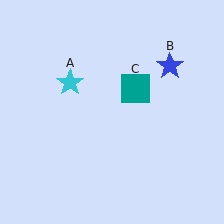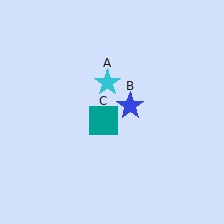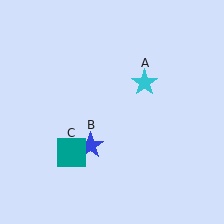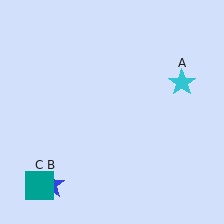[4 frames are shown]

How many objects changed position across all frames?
3 objects changed position: cyan star (object A), blue star (object B), teal square (object C).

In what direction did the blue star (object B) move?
The blue star (object B) moved down and to the left.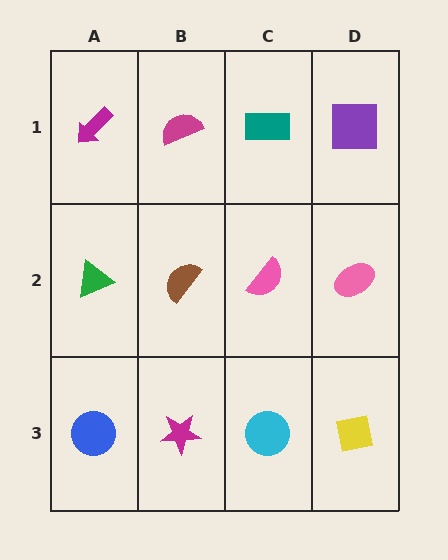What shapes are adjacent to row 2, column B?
A magenta semicircle (row 1, column B), a magenta star (row 3, column B), a green triangle (row 2, column A), a pink semicircle (row 2, column C).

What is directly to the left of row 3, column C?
A magenta star.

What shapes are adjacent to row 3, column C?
A pink semicircle (row 2, column C), a magenta star (row 3, column B), a yellow square (row 3, column D).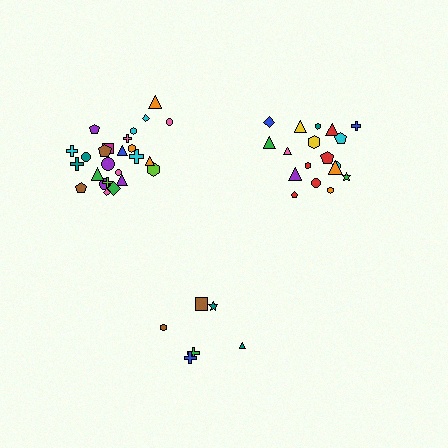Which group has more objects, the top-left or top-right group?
The top-left group.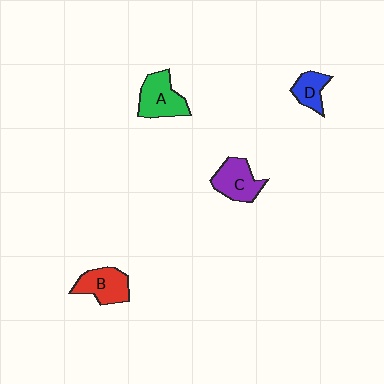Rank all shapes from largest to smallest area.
From largest to smallest: A (green), C (purple), B (red), D (blue).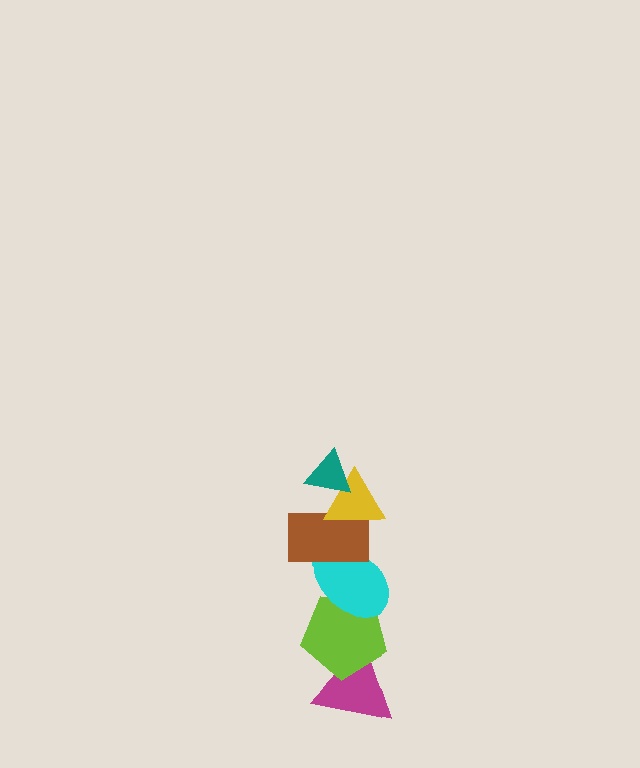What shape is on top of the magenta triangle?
The lime pentagon is on top of the magenta triangle.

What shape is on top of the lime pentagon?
The cyan ellipse is on top of the lime pentagon.